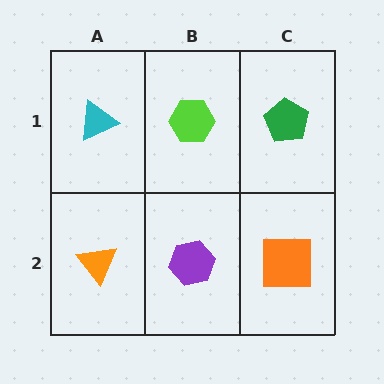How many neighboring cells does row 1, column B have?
3.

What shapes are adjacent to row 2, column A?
A cyan triangle (row 1, column A), a purple hexagon (row 2, column B).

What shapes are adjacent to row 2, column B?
A lime hexagon (row 1, column B), an orange triangle (row 2, column A), an orange square (row 2, column C).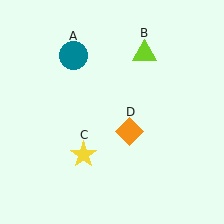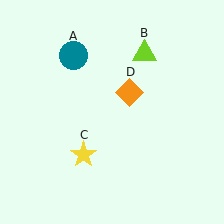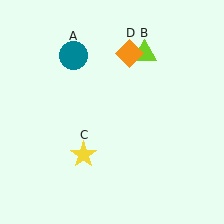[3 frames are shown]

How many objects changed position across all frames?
1 object changed position: orange diamond (object D).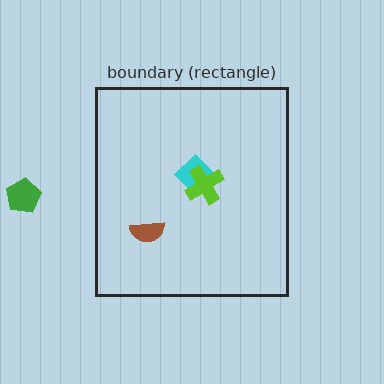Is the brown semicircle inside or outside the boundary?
Inside.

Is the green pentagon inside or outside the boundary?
Outside.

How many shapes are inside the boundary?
3 inside, 1 outside.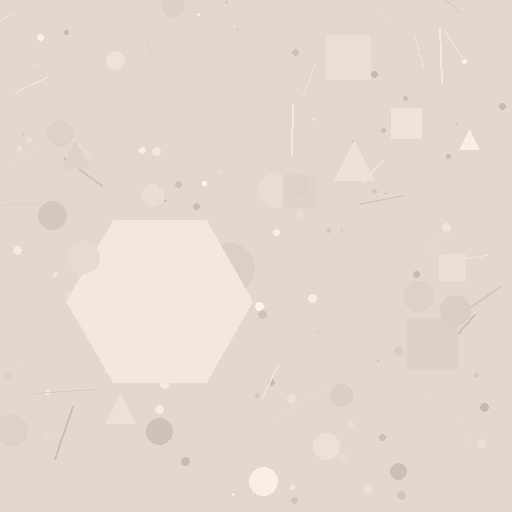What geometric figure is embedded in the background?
A hexagon is embedded in the background.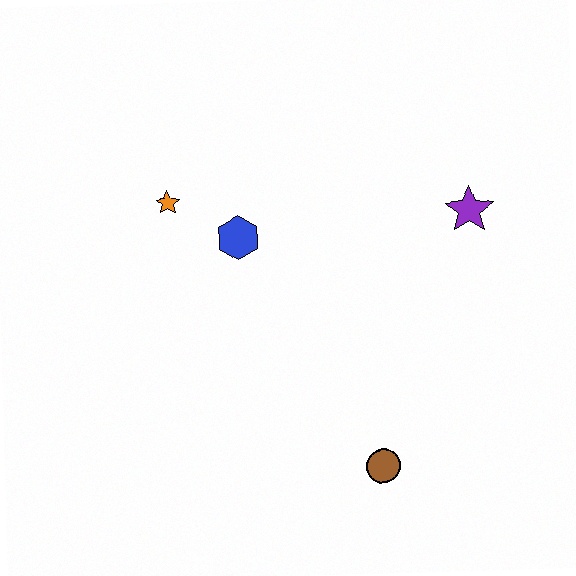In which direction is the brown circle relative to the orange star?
The brown circle is below the orange star.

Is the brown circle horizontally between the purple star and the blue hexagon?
Yes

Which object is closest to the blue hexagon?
The orange star is closest to the blue hexagon.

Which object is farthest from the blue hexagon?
The brown circle is farthest from the blue hexagon.